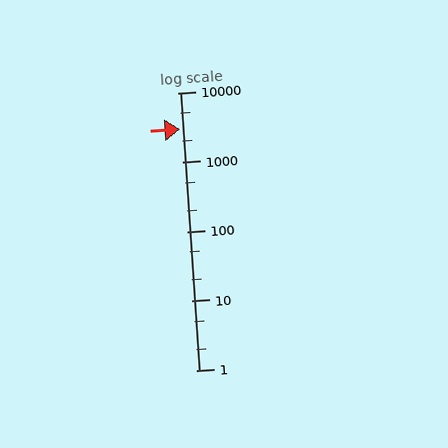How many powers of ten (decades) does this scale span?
The scale spans 4 decades, from 1 to 10000.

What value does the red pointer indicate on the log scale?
The pointer indicates approximately 3000.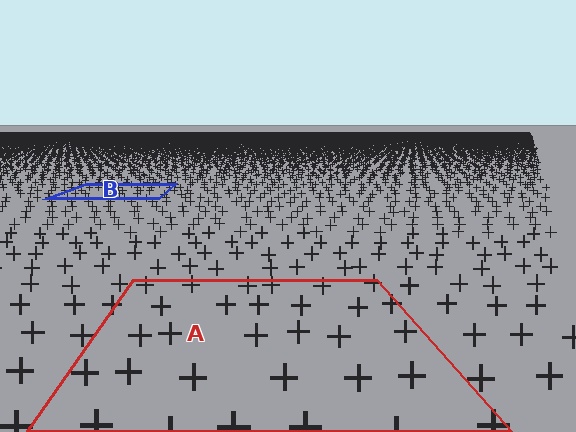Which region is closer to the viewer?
Region A is closer. The texture elements there are larger and more spread out.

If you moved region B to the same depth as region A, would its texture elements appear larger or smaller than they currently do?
They would appear larger. At a closer depth, the same texture elements are projected at a bigger on-screen size.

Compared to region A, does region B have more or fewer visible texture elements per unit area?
Region B has more texture elements per unit area — they are packed more densely because it is farther away.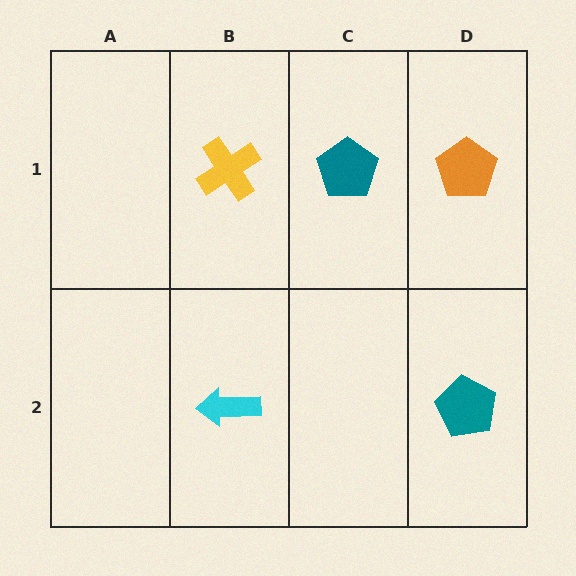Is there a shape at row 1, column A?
No, that cell is empty.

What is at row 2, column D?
A teal pentagon.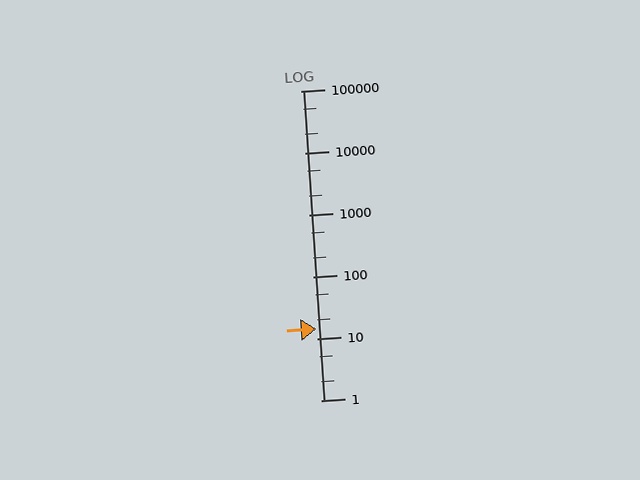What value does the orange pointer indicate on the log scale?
The pointer indicates approximately 14.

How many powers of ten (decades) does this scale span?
The scale spans 5 decades, from 1 to 100000.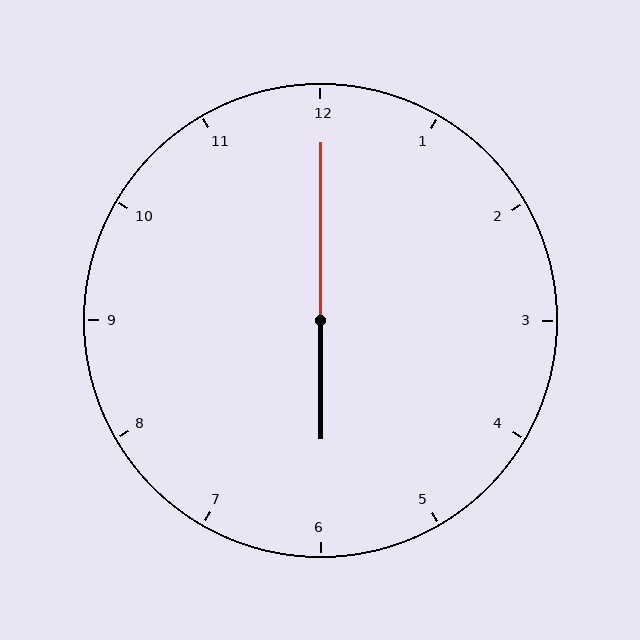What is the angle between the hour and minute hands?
Approximately 180 degrees.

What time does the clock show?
6:00.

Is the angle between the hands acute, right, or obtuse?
It is obtuse.